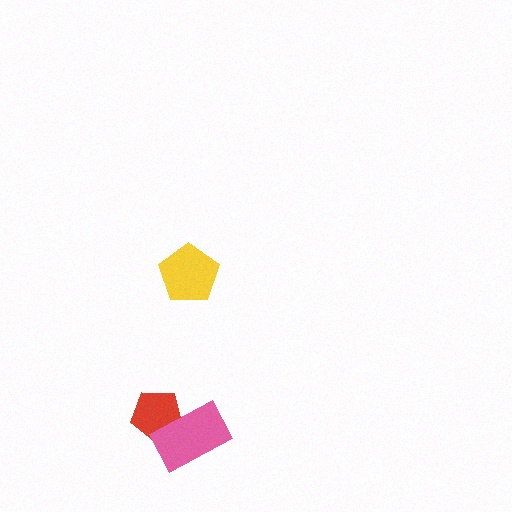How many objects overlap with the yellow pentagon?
0 objects overlap with the yellow pentagon.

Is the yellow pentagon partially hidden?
No, no other shape covers it.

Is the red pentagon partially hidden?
Yes, it is partially covered by another shape.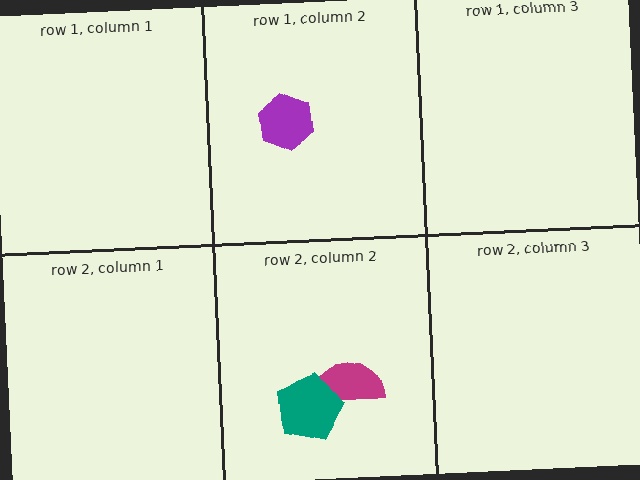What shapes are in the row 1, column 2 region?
The purple hexagon.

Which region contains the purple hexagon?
The row 1, column 2 region.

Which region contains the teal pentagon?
The row 2, column 2 region.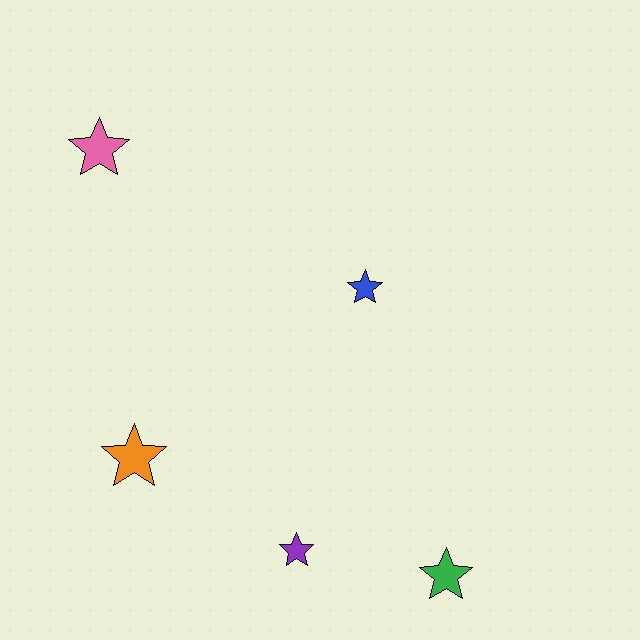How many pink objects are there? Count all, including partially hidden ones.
There is 1 pink object.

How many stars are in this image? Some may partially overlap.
There are 5 stars.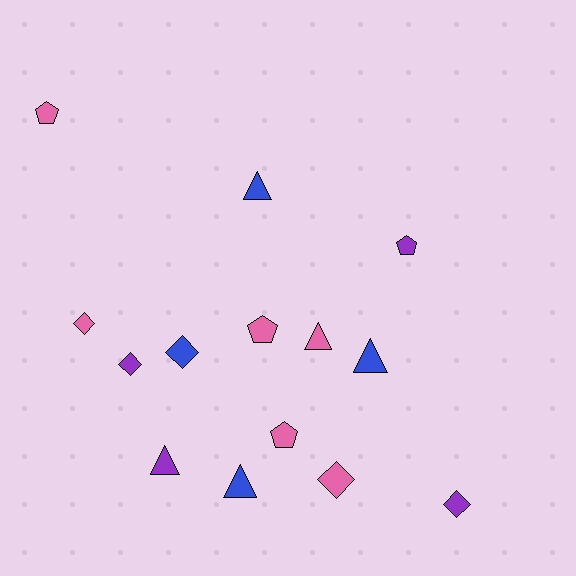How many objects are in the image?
There are 14 objects.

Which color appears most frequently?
Pink, with 6 objects.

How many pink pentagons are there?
There are 3 pink pentagons.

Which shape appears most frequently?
Triangle, with 5 objects.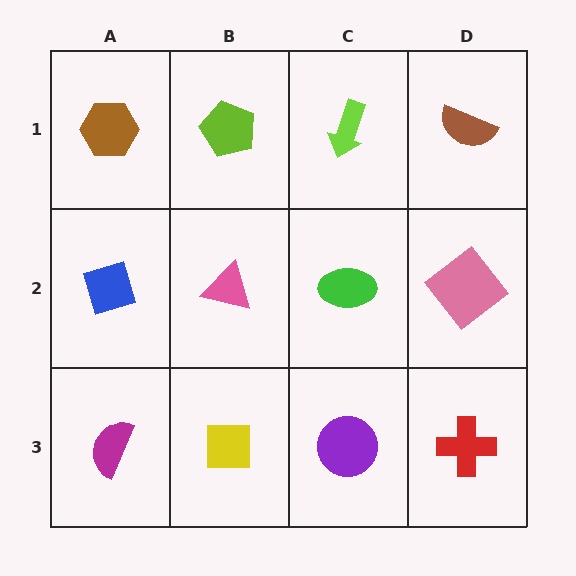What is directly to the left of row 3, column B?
A magenta semicircle.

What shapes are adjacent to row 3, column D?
A pink diamond (row 2, column D), a purple circle (row 3, column C).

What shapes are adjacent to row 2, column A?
A brown hexagon (row 1, column A), a magenta semicircle (row 3, column A), a pink triangle (row 2, column B).